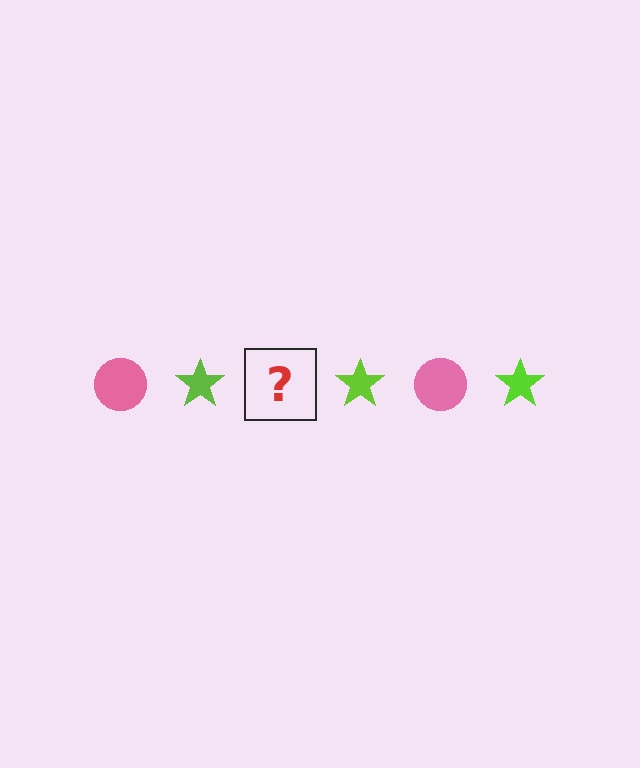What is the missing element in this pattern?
The missing element is a pink circle.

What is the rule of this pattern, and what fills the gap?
The rule is that the pattern alternates between pink circle and lime star. The gap should be filled with a pink circle.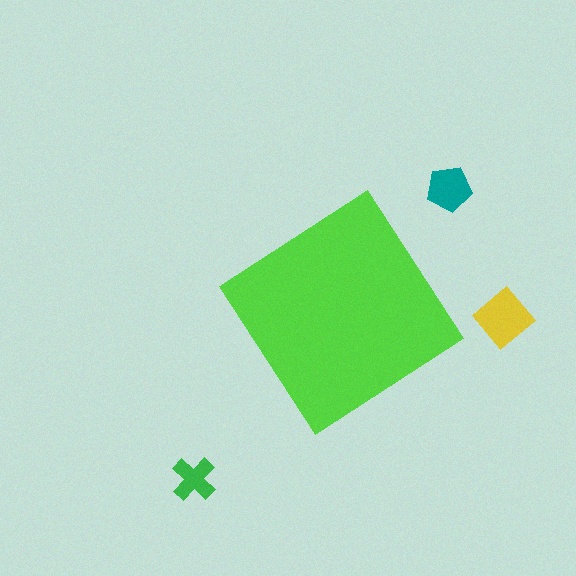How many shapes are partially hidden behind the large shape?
0 shapes are partially hidden.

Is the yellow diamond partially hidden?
No, the yellow diamond is fully visible.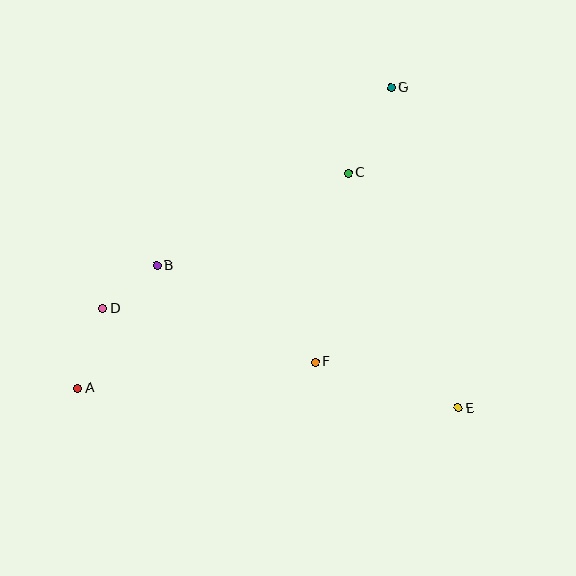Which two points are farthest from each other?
Points A and G are farthest from each other.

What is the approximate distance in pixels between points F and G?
The distance between F and G is approximately 285 pixels.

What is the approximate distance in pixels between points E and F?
The distance between E and F is approximately 150 pixels.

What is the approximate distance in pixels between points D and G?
The distance between D and G is approximately 363 pixels.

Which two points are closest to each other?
Points B and D are closest to each other.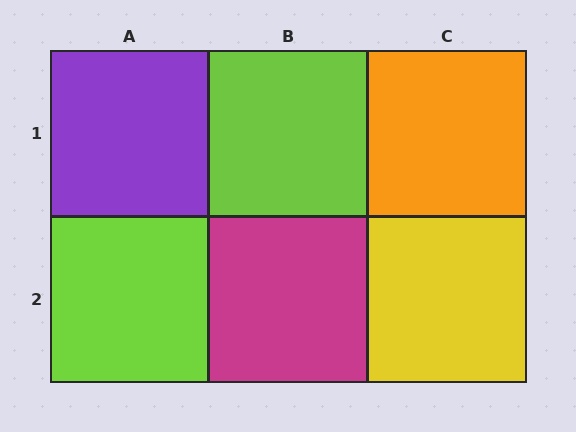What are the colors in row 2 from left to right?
Lime, magenta, yellow.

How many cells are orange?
1 cell is orange.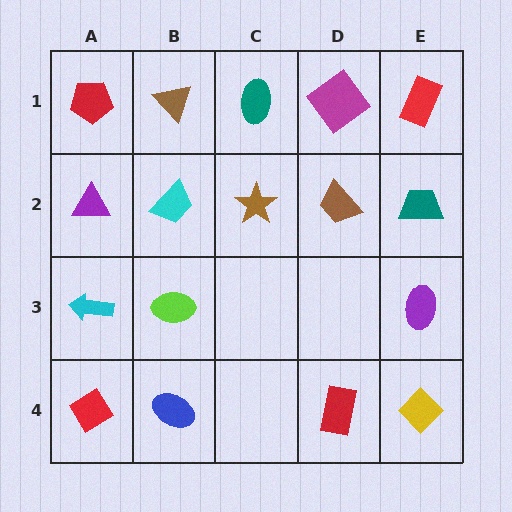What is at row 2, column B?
A cyan trapezoid.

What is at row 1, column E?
A red rectangle.